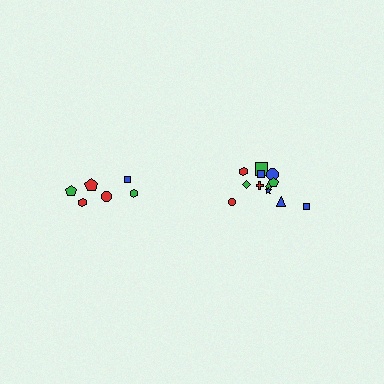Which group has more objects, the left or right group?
The right group.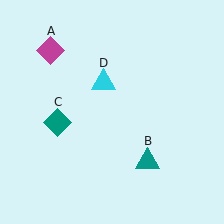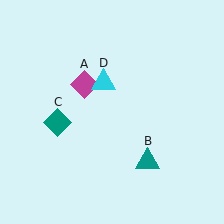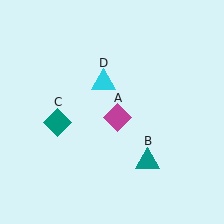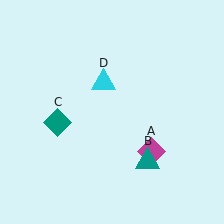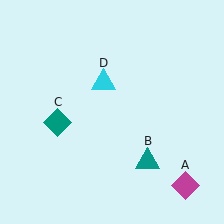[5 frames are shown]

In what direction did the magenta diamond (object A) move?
The magenta diamond (object A) moved down and to the right.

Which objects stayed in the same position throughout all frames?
Teal triangle (object B) and teal diamond (object C) and cyan triangle (object D) remained stationary.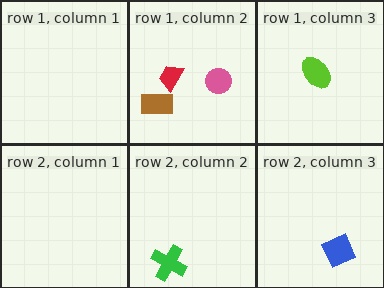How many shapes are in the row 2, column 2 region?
1.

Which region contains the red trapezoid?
The row 1, column 2 region.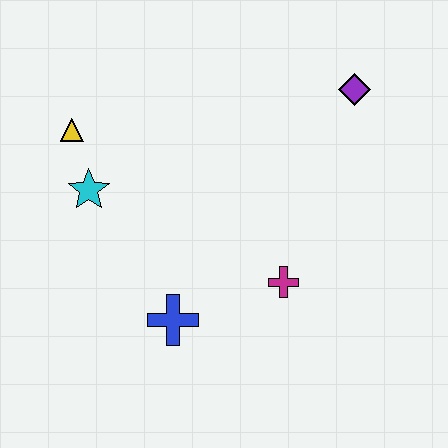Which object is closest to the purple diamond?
The magenta cross is closest to the purple diamond.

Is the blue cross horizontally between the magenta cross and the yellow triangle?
Yes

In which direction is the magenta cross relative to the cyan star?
The magenta cross is to the right of the cyan star.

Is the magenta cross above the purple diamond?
No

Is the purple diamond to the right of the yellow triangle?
Yes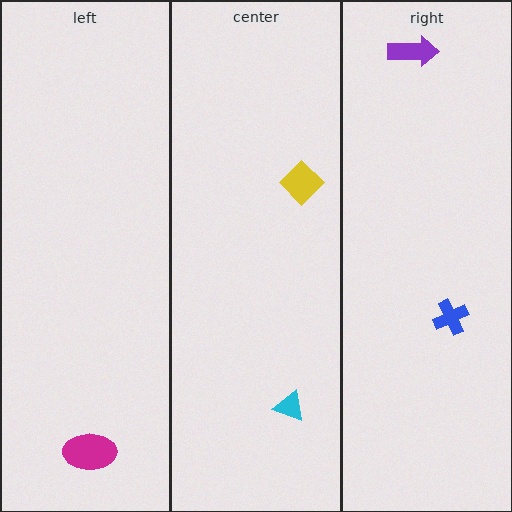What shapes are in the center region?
The yellow diamond, the cyan triangle.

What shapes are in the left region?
The magenta ellipse.